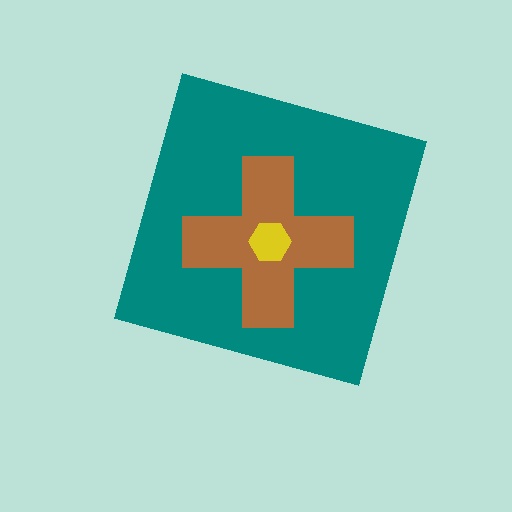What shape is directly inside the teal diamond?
The brown cross.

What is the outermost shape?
The teal diamond.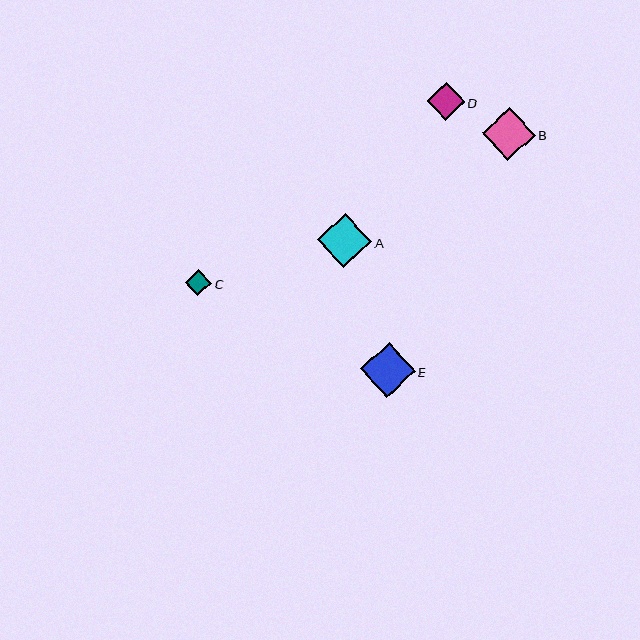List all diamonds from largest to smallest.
From largest to smallest: E, A, B, D, C.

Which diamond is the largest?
Diamond E is the largest with a size of approximately 55 pixels.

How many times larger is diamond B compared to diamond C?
Diamond B is approximately 2.1 times the size of diamond C.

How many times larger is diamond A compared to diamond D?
Diamond A is approximately 1.4 times the size of diamond D.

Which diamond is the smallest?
Diamond C is the smallest with a size of approximately 26 pixels.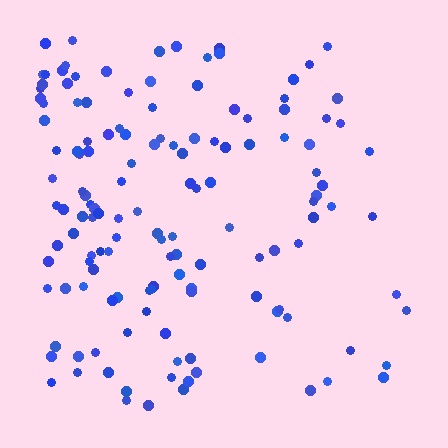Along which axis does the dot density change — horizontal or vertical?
Horizontal.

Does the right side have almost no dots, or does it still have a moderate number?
Still a moderate number, just noticeably fewer than the left.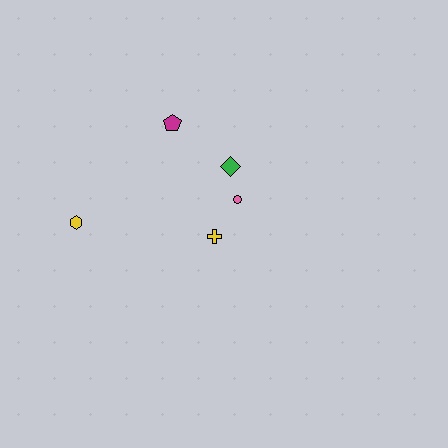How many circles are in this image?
There is 1 circle.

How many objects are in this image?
There are 5 objects.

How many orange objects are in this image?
There are no orange objects.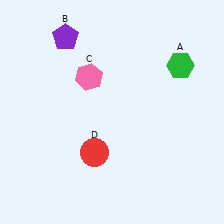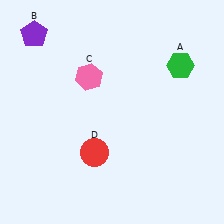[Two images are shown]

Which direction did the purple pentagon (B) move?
The purple pentagon (B) moved left.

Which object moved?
The purple pentagon (B) moved left.